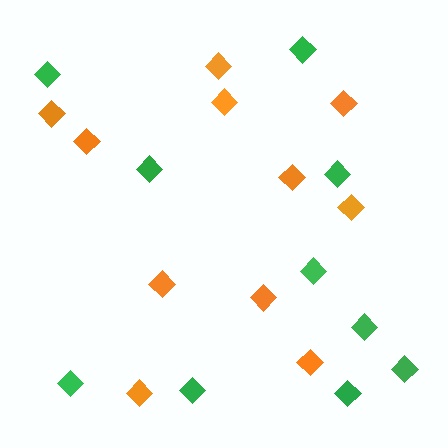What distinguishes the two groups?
There are 2 groups: one group of green diamonds (10) and one group of orange diamonds (11).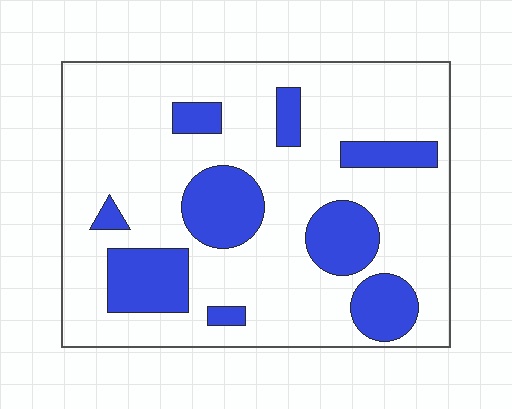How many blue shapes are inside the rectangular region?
9.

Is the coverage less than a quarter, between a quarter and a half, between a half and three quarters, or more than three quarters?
Less than a quarter.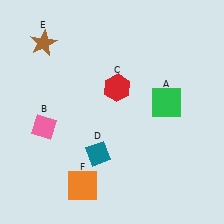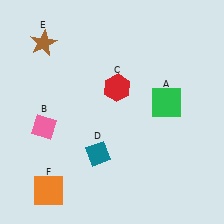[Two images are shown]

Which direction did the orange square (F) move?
The orange square (F) moved left.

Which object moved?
The orange square (F) moved left.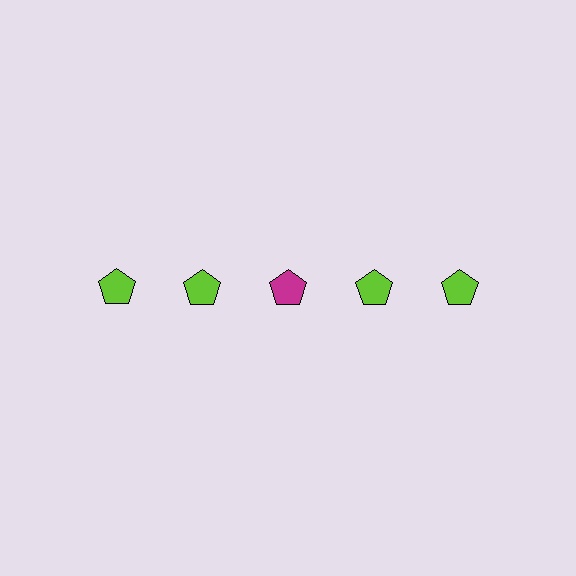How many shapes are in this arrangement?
There are 5 shapes arranged in a grid pattern.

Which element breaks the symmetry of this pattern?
The magenta pentagon in the top row, center column breaks the symmetry. All other shapes are lime pentagons.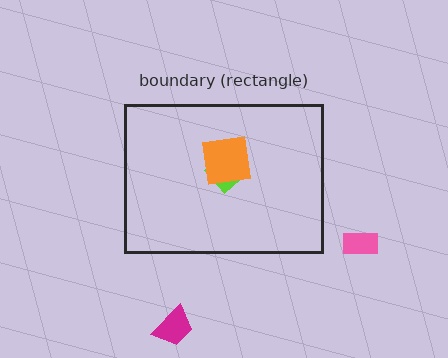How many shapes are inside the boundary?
3 inside, 2 outside.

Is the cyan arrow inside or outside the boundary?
Inside.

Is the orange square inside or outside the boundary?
Inside.